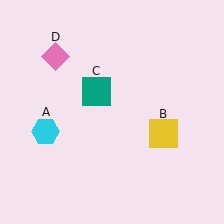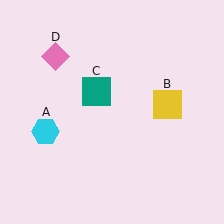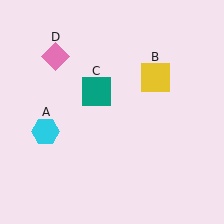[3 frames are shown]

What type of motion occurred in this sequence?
The yellow square (object B) rotated counterclockwise around the center of the scene.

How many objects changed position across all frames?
1 object changed position: yellow square (object B).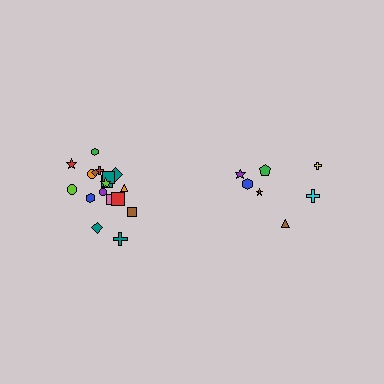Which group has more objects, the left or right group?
The left group.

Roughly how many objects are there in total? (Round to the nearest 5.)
Roughly 25 objects in total.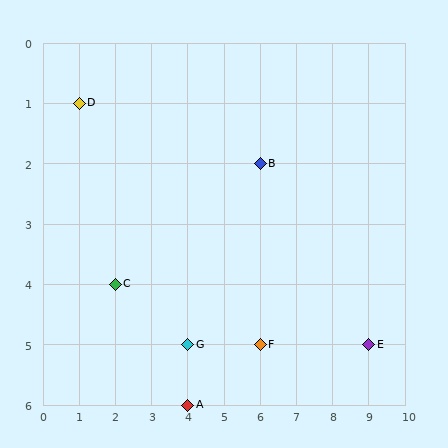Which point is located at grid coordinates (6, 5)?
Point F is at (6, 5).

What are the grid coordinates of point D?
Point D is at grid coordinates (1, 1).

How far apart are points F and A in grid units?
Points F and A are 2 columns and 1 row apart (about 2.2 grid units diagonally).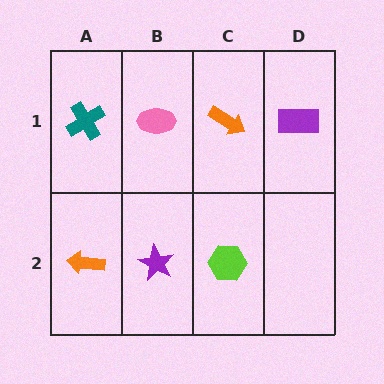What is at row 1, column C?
An orange arrow.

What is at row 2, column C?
A lime hexagon.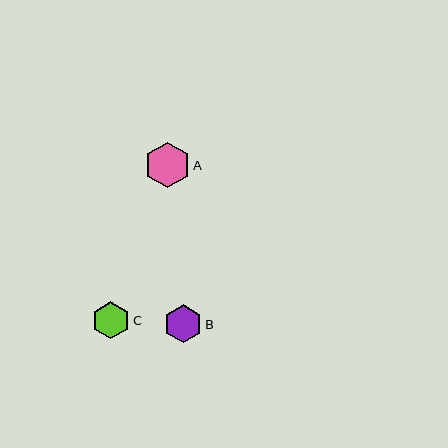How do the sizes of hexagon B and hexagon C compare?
Hexagon B and hexagon C are approximately the same size.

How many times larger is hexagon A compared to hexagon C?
Hexagon A is approximately 1.2 times the size of hexagon C.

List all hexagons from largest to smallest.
From largest to smallest: A, B, C.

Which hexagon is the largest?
Hexagon A is the largest with a size of approximately 45 pixels.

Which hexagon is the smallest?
Hexagon C is the smallest with a size of approximately 37 pixels.